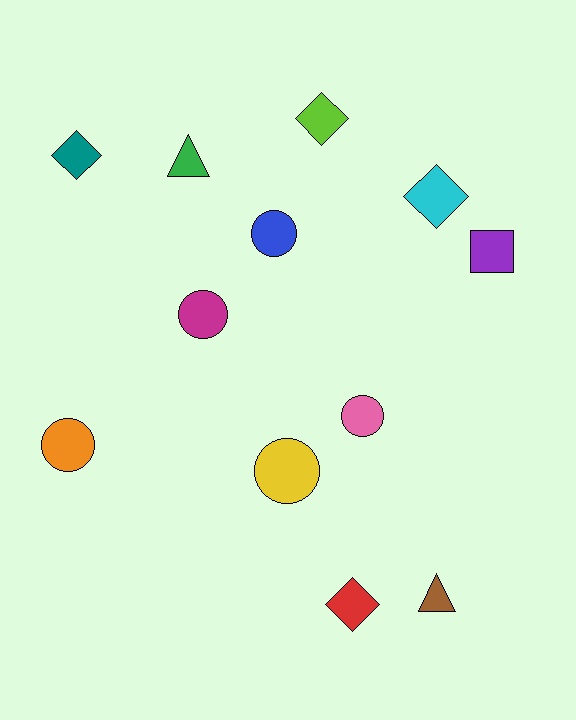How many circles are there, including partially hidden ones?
There are 5 circles.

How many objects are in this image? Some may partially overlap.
There are 12 objects.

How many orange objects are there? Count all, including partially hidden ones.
There is 1 orange object.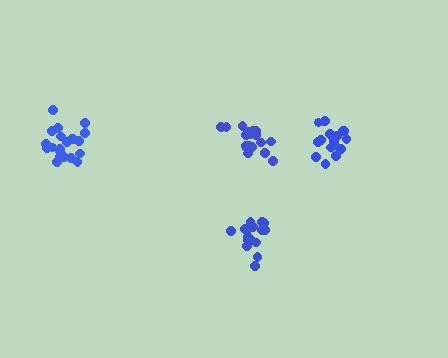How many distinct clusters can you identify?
There are 4 distinct clusters.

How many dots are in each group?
Group 1: 21 dots, Group 2: 19 dots, Group 3: 16 dots, Group 4: 18 dots (74 total).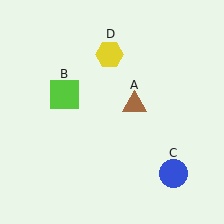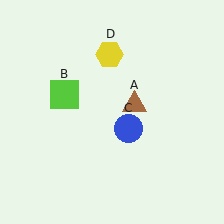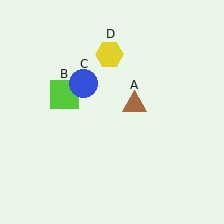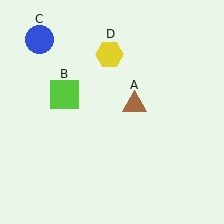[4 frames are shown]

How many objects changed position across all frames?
1 object changed position: blue circle (object C).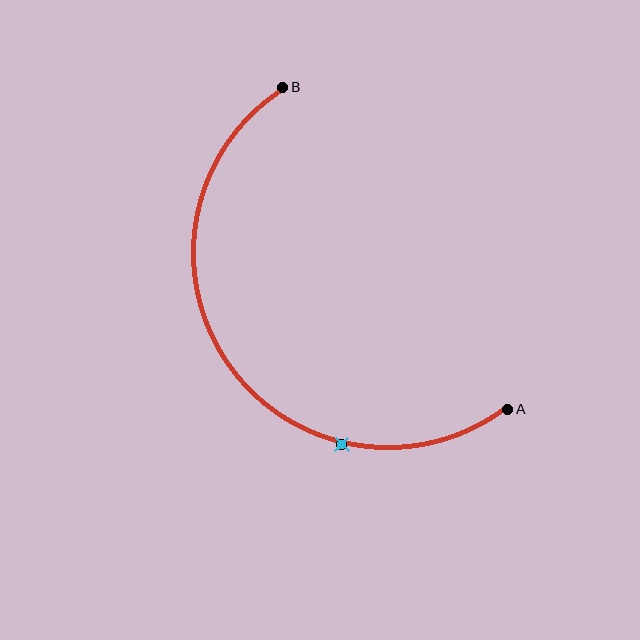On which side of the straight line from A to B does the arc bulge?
The arc bulges below and to the left of the straight line connecting A and B.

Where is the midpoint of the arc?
The arc midpoint is the point on the curve farthest from the straight line joining A and B. It sits below and to the left of that line.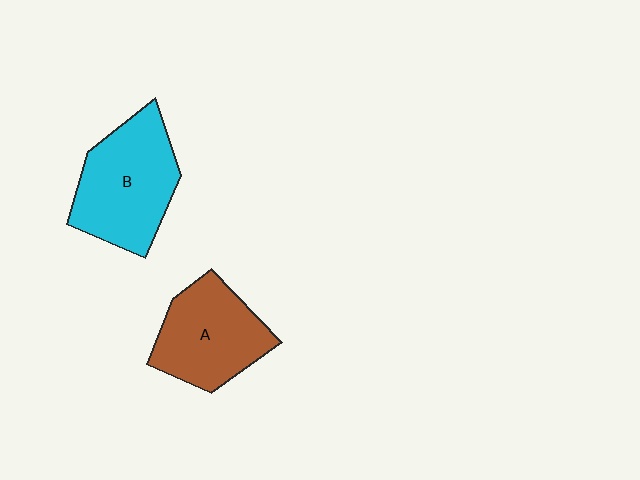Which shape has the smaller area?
Shape A (brown).